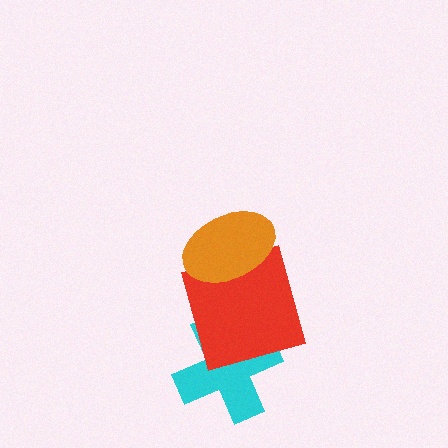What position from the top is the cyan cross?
The cyan cross is 3rd from the top.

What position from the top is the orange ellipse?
The orange ellipse is 1st from the top.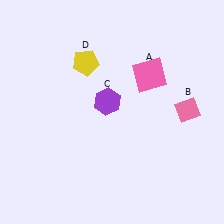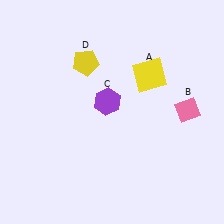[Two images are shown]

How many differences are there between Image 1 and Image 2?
There is 1 difference between the two images.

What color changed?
The square (A) changed from pink in Image 1 to yellow in Image 2.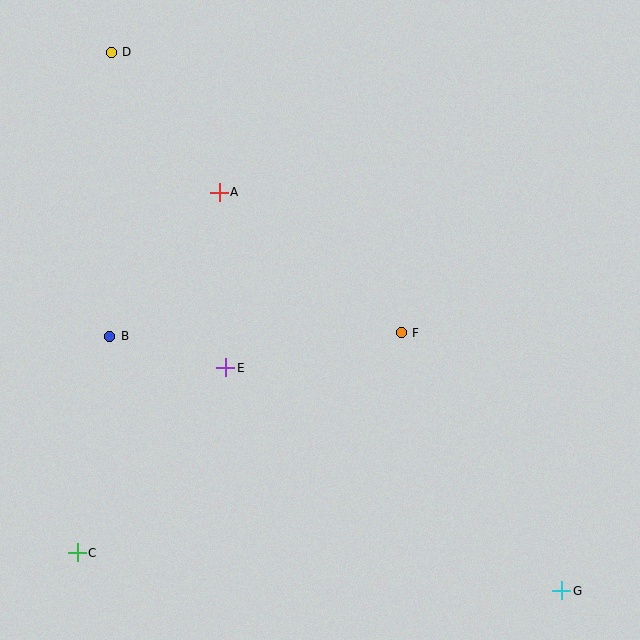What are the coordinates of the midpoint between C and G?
The midpoint between C and G is at (319, 572).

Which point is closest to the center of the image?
Point F at (401, 333) is closest to the center.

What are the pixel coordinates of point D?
Point D is at (111, 52).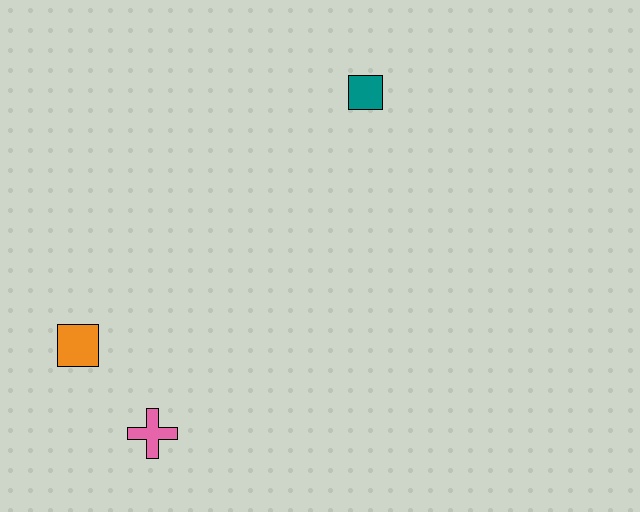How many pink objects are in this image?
There is 1 pink object.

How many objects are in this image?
There are 3 objects.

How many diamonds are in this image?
There are no diamonds.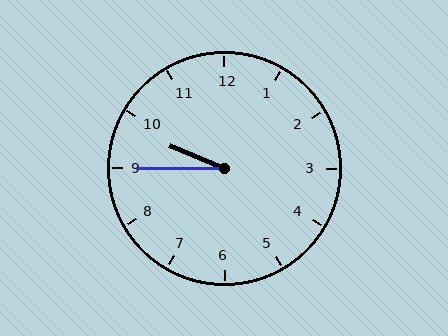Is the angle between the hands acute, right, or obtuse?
It is acute.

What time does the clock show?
9:45.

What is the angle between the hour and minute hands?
Approximately 22 degrees.